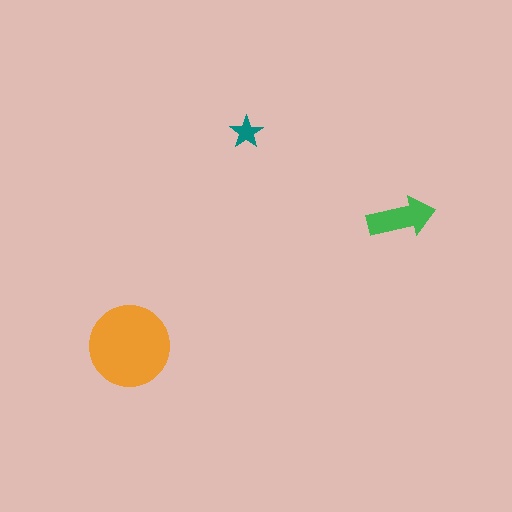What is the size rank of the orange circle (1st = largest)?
1st.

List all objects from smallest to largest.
The teal star, the green arrow, the orange circle.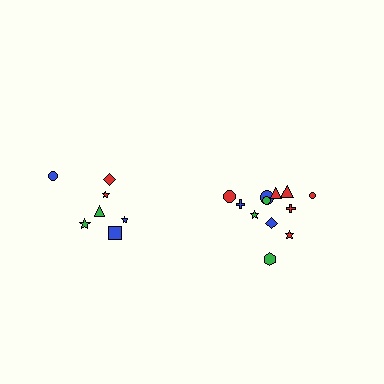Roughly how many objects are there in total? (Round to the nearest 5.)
Roughly 20 objects in total.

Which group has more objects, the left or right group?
The right group.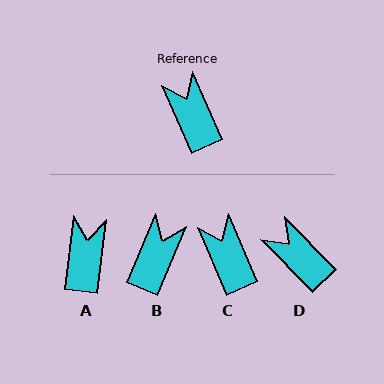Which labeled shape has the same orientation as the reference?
C.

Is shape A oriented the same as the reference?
No, it is off by about 30 degrees.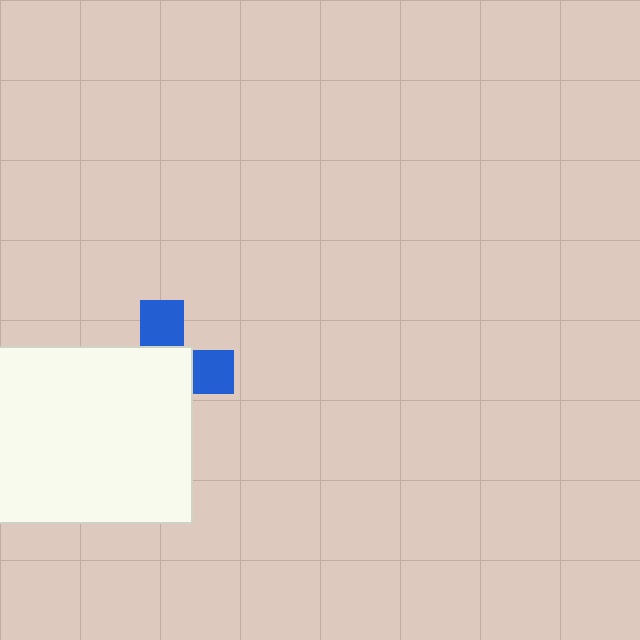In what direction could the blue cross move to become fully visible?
The blue cross could move toward the upper-right. That would shift it out from behind the white rectangle entirely.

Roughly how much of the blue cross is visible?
A small part of it is visible (roughly 35%).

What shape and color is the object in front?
The object in front is a white rectangle.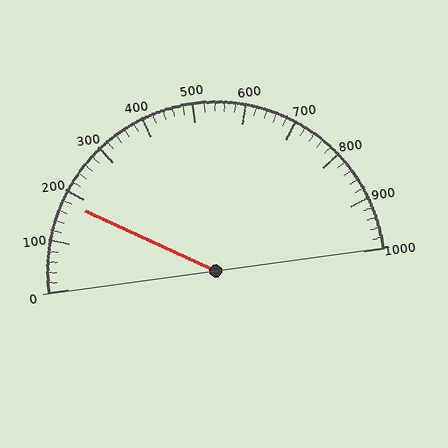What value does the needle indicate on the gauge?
The needle indicates approximately 180.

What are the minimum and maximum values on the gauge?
The gauge ranges from 0 to 1000.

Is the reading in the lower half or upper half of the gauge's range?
The reading is in the lower half of the range (0 to 1000).